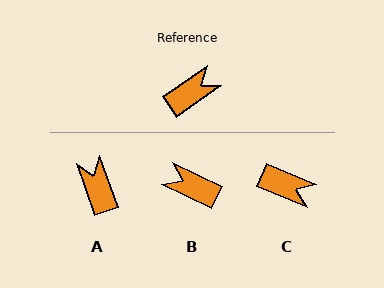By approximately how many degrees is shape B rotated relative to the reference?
Approximately 119 degrees counter-clockwise.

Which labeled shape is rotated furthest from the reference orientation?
B, about 119 degrees away.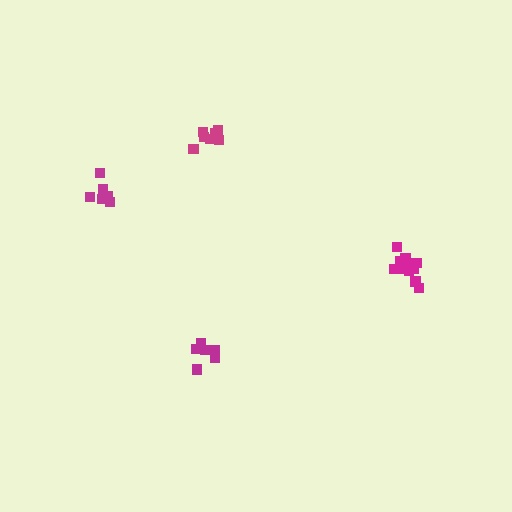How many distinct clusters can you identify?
There are 4 distinct clusters.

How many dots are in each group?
Group 1: 7 dots, Group 2: 11 dots, Group 3: 6 dots, Group 4: 6 dots (30 total).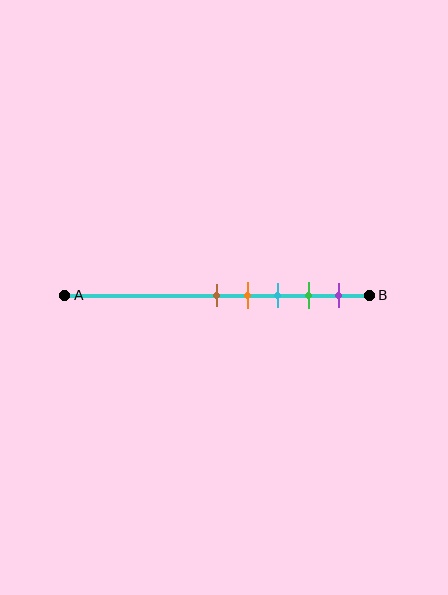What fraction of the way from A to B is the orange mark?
The orange mark is approximately 60% (0.6) of the way from A to B.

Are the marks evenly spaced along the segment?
Yes, the marks are approximately evenly spaced.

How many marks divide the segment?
There are 5 marks dividing the segment.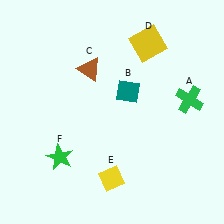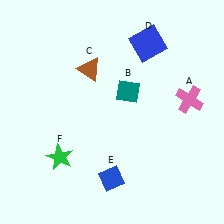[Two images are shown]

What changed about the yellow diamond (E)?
In Image 1, E is yellow. In Image 2, it changed to blue.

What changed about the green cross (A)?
In Image 1, A is green. In Image 2, it changed to pink.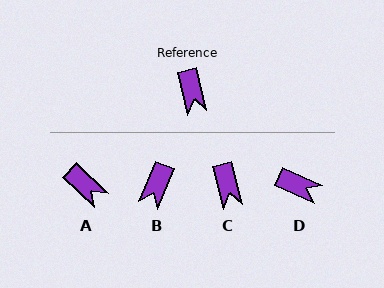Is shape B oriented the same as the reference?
No, it is off by about 37 degrees.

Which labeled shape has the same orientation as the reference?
C.